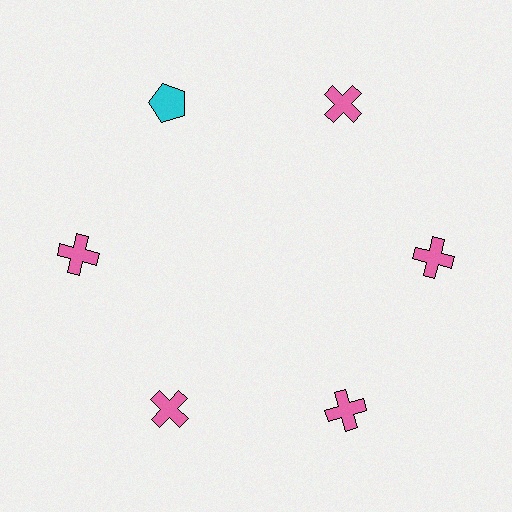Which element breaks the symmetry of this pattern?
The cyan pentagon at roughly the 11 o'clock position breaks the symmetry. All other shapes are pink crosses.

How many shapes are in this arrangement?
There are 6 shapes arranged in a ring pattern.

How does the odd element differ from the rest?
It differs in both color (cyan instead of pink) and shape (pentagon instead of cross).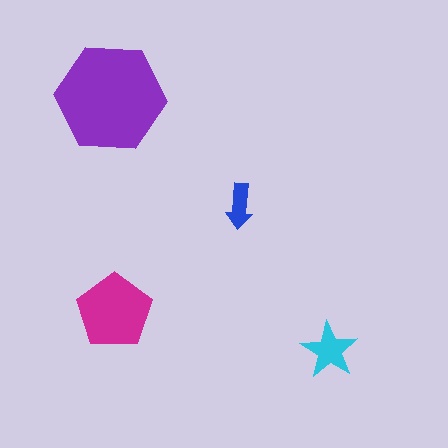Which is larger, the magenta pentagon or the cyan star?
The magenta pentagon.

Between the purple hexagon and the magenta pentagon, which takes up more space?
The purple hexagon.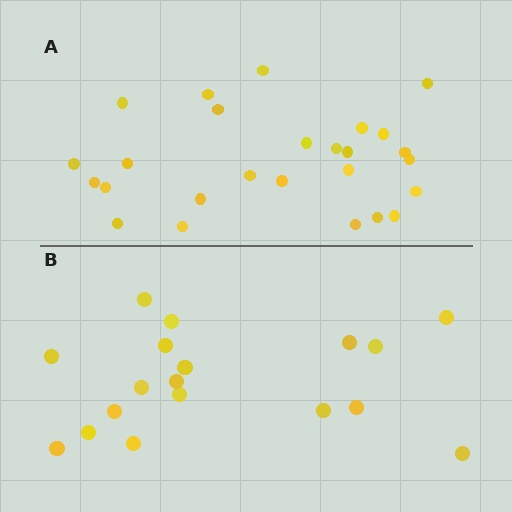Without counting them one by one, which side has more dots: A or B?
Region A (the top region) has more dots.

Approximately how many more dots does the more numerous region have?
Region A has roughly 8 or so more dots than region B.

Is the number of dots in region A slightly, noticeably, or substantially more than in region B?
Region A has noticeably more, but not dramatically so. The ratio is roughly 1.4 to 1.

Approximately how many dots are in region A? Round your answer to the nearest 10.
About 30 dots. (The exact count is 26, which rounds to 30.)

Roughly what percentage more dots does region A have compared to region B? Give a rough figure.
About 45% more.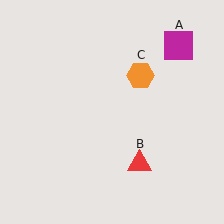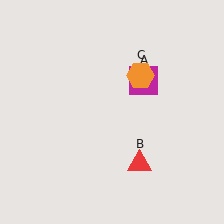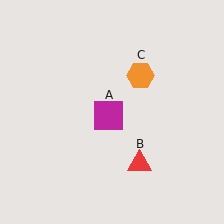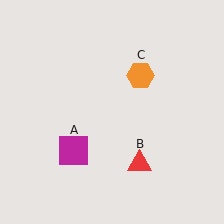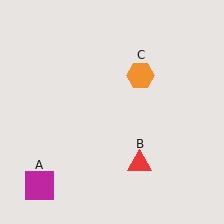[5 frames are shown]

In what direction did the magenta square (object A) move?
The magenta square (object A) moved down and to the left.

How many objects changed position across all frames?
1 object changed position: magenta square (object A).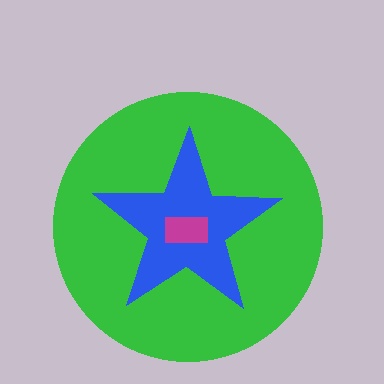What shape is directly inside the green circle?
The blue star.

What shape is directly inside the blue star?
The magenta rectangle.